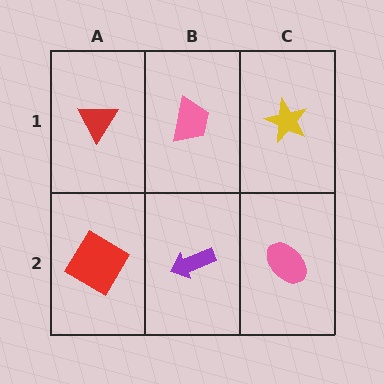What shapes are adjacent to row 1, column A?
A red diamond (row 2, column A), a pink trapezoid (row 1, column B).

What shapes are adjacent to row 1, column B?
A purple arrow (row 2, column B), a red triangle (row 1, column A), a yellow star (row 1, column C).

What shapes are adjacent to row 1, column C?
A pink ellipse (row 2, column C), a pink trapezoid (row 1, column B).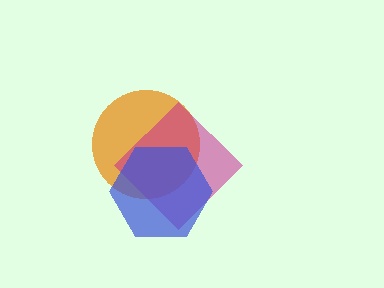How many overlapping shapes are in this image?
There are 3 overlapping shapes in the image.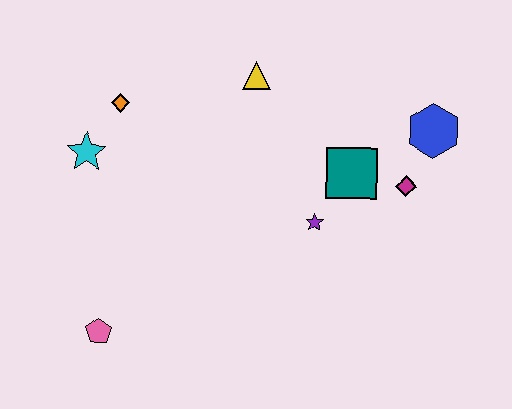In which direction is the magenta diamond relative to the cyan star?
The magenta diamond is to the right of the cyan star.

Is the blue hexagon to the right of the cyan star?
Yes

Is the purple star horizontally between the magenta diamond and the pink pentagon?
Yes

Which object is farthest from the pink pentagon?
The blue hexagon is farthest from the pink pentagon.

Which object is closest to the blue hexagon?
The magenta diamond is closest to the blue hexagon.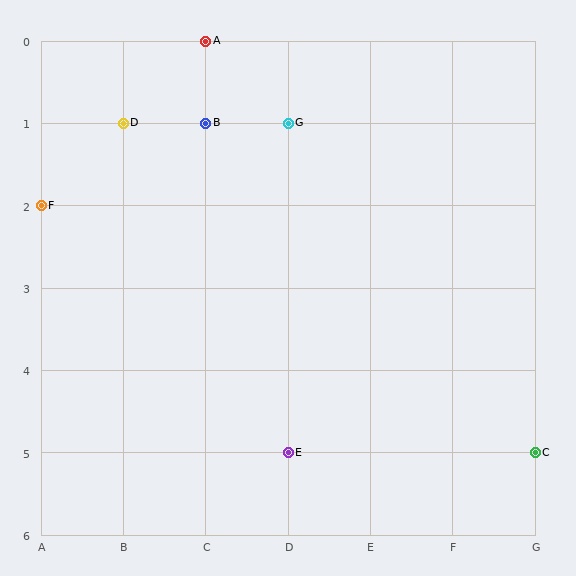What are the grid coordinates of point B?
Point B is at grid coordinates (C, 1).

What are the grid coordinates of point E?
Point E is at grid coordinates (D, 5).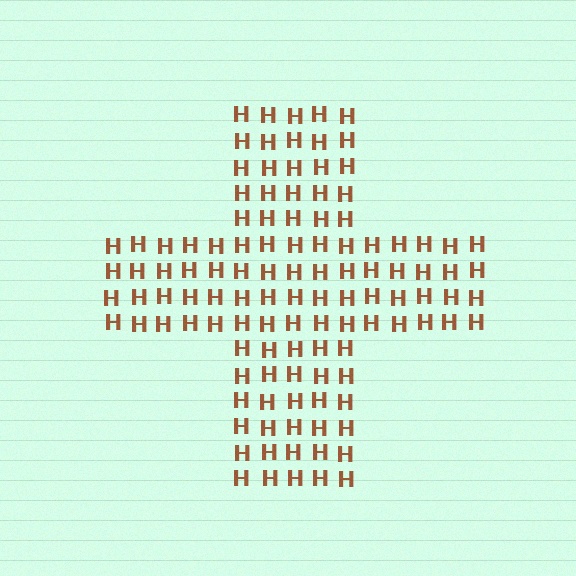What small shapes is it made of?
It is made of small letter H's.